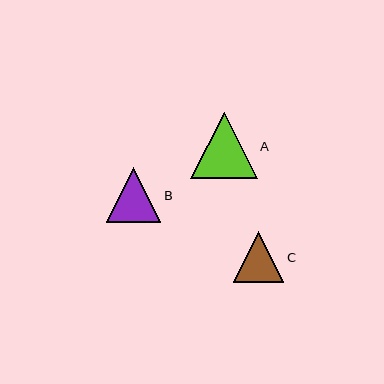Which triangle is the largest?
Triangle A is the largest with a size of approximately 66 pixels.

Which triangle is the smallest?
Triangle C is the smallest with a size of approximately 50 pixels.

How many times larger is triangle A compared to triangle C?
Triangle A is approximately 1.3 times the size of triangle C.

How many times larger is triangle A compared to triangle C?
Triangle A is approximately 1.3 times the size of triangle C.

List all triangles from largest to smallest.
From largest to smallest: A, B, C.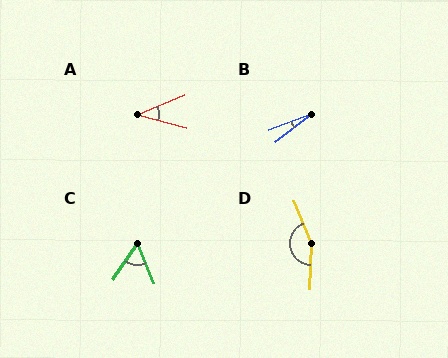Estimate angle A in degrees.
Approximately 37 degrees.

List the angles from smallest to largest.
B (17°), A (37°), C (58°), D (156°).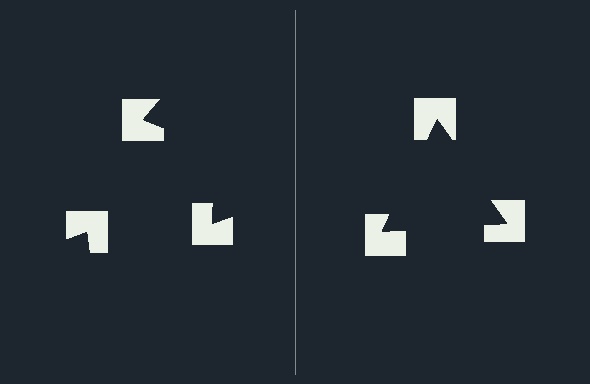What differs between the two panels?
The notched squares are positioned identically on both sides; only the wedge orientations differ. On the right they align to a triangle; on the left they are misaligned.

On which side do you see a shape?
An illusory triangle appears on the right side. On the left side the wedge cuts are rotated, so no coherent shape forms.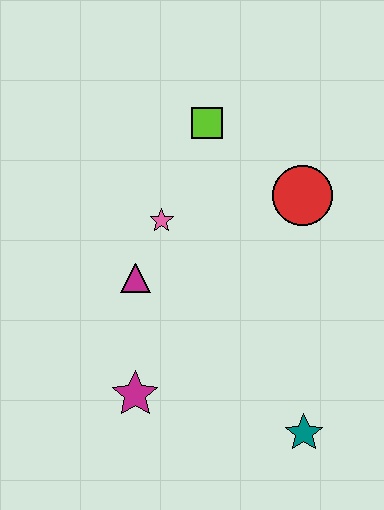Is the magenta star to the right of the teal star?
No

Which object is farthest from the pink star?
The teal star is farthest from the pink star.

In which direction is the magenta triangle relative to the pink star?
The magenta triangle is below the pink star.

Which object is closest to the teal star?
The magenta star is closest to the teal star.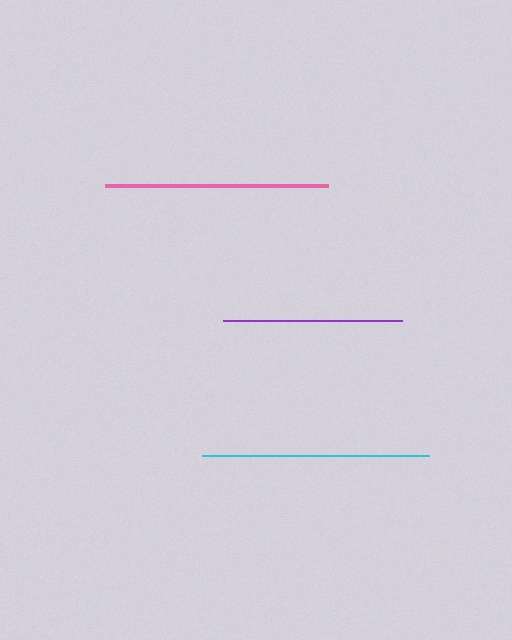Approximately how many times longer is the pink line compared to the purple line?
The pink line is approximately 1.2 times the length of the purple line.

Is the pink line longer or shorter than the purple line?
The pink line is longer than the purple line.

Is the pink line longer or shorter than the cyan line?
The cyan line is longer than the pink line.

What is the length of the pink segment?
The pink segment is approximately 223 pixels long.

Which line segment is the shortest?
The purple line is the shortest at approximately 179 pixels.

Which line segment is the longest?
The cyan line is the longest at approximately 227 pixels.